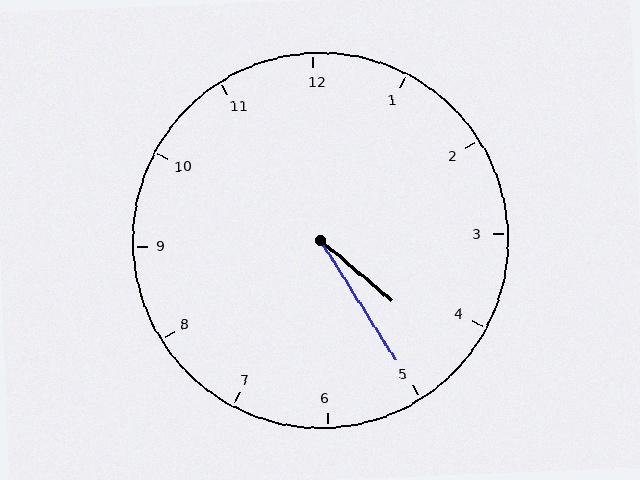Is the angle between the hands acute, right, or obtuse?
It is acute.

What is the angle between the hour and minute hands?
Approximately 18 degrees.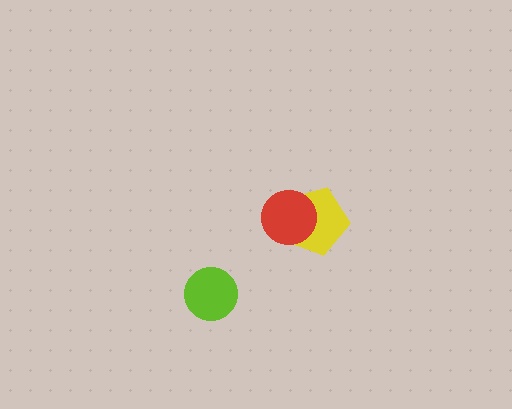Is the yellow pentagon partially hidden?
Yes, it is partially covered by another shape.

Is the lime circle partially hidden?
No, no other shape covers it.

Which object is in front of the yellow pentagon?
The red circle is in front of the yellow pentagon.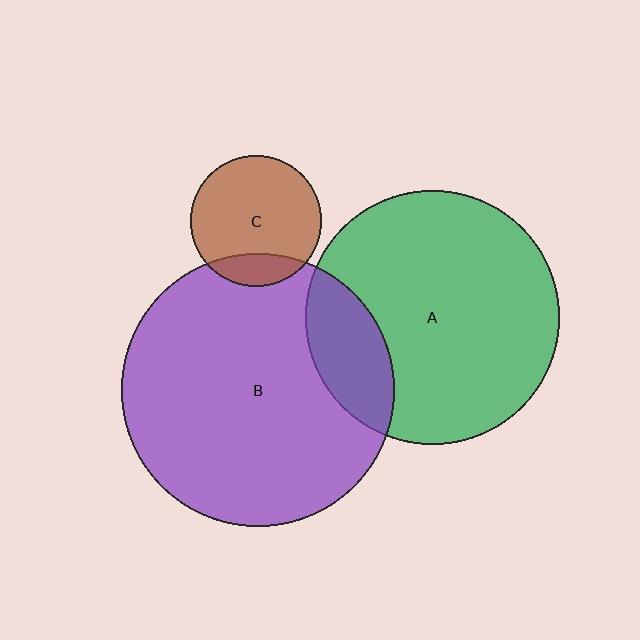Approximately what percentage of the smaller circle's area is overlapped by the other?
Approximately 15%.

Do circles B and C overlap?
Yes.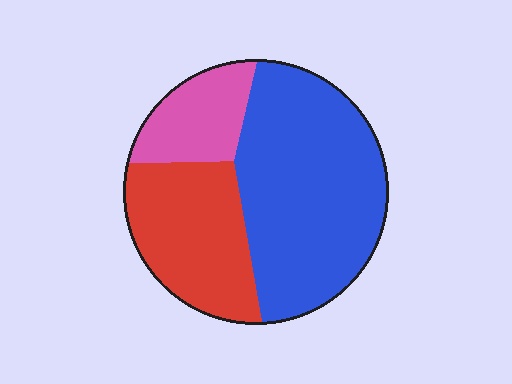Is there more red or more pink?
Red.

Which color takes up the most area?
Blue, at roughly 55%.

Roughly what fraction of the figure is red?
Red covers roughly 30% of the figure.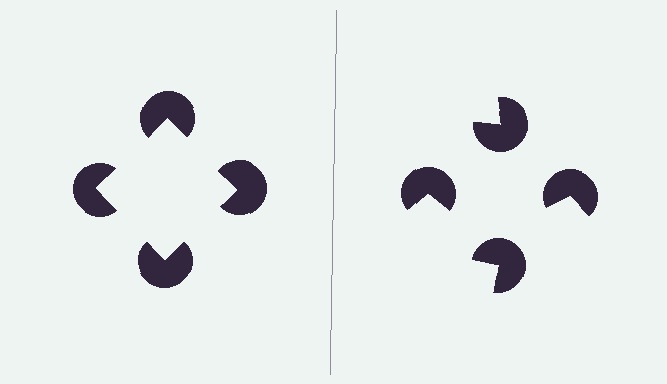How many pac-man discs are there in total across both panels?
8 — 4 on each side.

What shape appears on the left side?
An illusory square.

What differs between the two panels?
The pac-man discs are positioned identically on both sides; only the wedge orientations differ. On the left they align to a square; on the right they are misaligned.